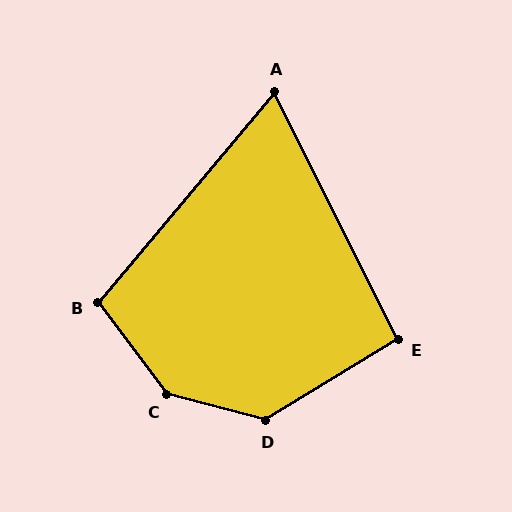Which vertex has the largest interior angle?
C, at approximately 142 degrees.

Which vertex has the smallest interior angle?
A, at approximately 66 degrees.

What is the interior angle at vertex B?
Approximately 103 degrees (obtuse).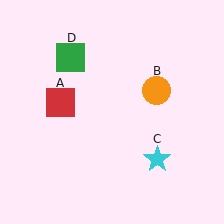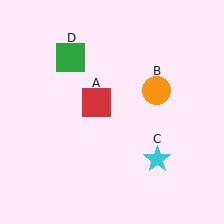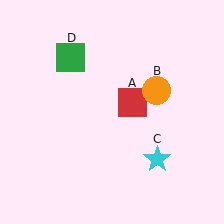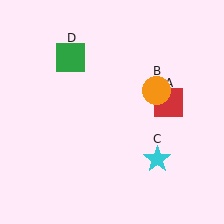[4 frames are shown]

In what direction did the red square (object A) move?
The red square (object A) moved right.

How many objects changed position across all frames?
1 object changed position: red square (object A).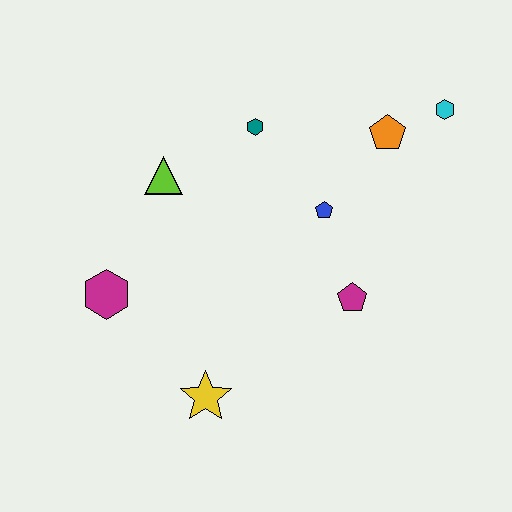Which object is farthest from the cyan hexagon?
The magenta hexagon is farthest from the cyan hexagon.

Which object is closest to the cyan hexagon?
The orange pentagon is closest to the cyan hexagon.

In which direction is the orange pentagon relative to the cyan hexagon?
The orange pentagon is to the left of the cyan hexagon.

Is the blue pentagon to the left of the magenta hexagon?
No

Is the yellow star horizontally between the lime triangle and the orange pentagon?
Yes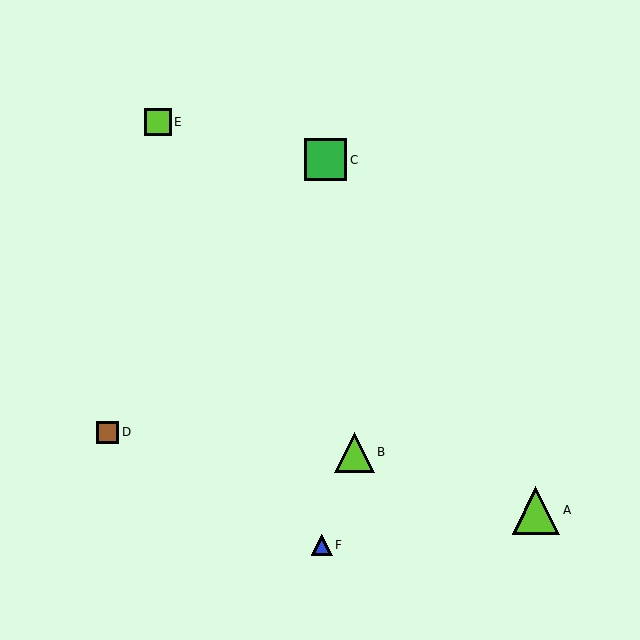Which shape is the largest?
The lime triangle (labeled A) is the largest.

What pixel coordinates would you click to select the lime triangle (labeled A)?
Click at (536, 510) to select the lime triangle A.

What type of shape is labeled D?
Shape D is a brown square.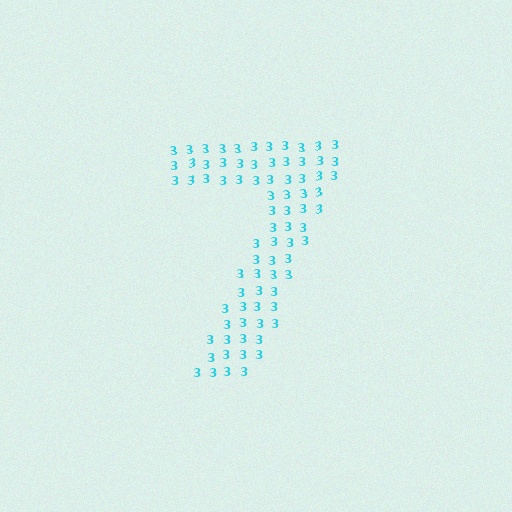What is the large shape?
The large shape is the digit 7.